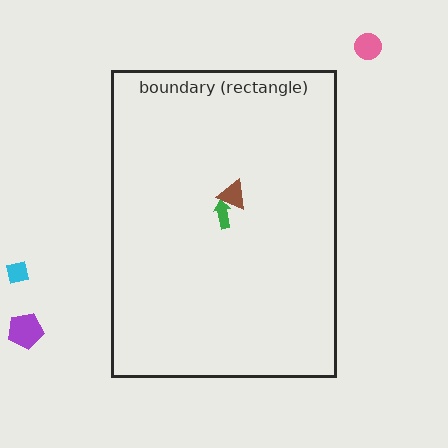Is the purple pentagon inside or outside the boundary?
Outside.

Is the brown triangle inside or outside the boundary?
Inside.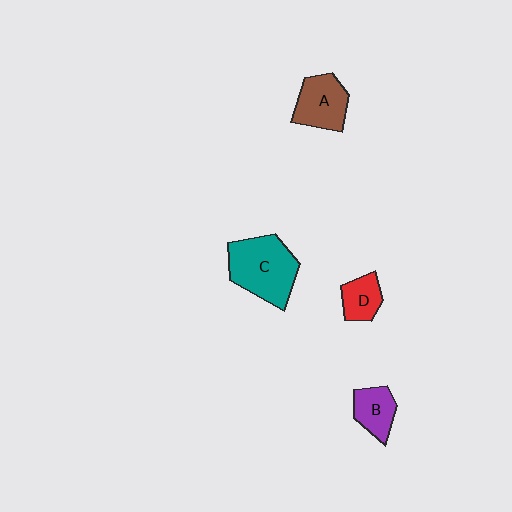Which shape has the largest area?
Shape C (teal).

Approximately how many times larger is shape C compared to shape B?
Approximately 2.1 times.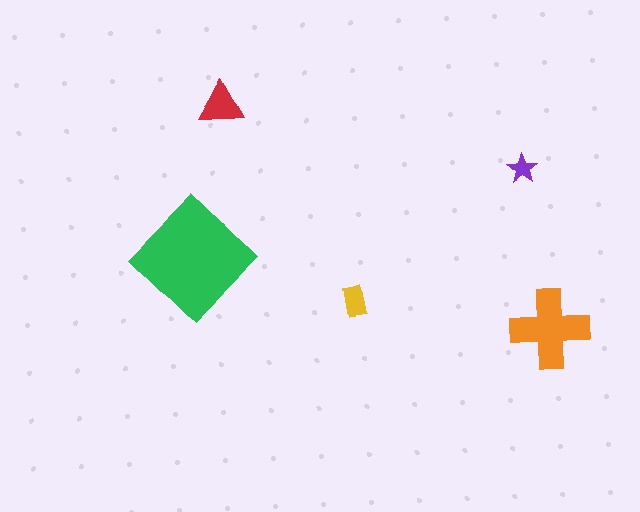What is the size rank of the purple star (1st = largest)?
5th.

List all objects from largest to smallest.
The green diamond, the orange cross, the red triangle, the yellow rectangle, the purple star.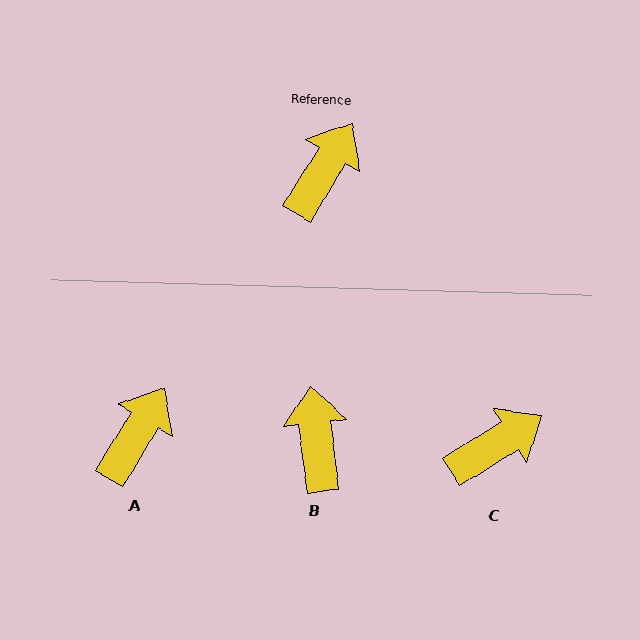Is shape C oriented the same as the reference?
No, it is off by about 27 degrees.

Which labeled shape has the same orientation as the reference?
A.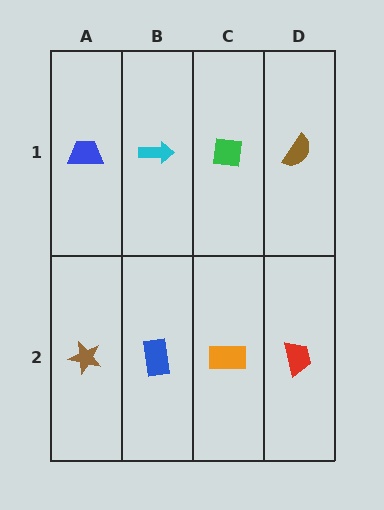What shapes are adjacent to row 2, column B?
A cyan arrow (row 1, column B), a brown star (row 2, column A), an orange rectangle (row 2, column C).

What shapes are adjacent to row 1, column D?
A red trapezoid (row 2, column D), a green square (row 1, column C).